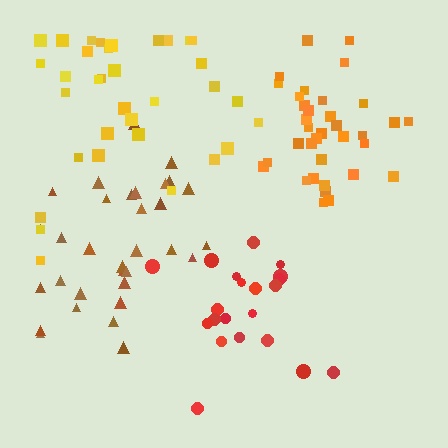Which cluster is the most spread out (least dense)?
Yellow.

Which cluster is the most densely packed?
Orange.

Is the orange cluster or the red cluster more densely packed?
Orange.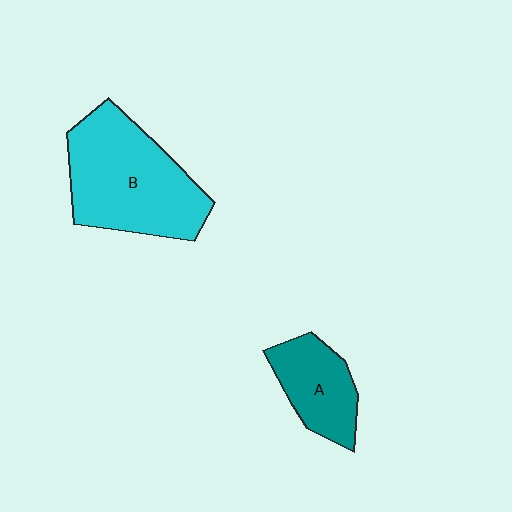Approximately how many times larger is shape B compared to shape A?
Approximately 2.0 times.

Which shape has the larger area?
Shape B (cyan).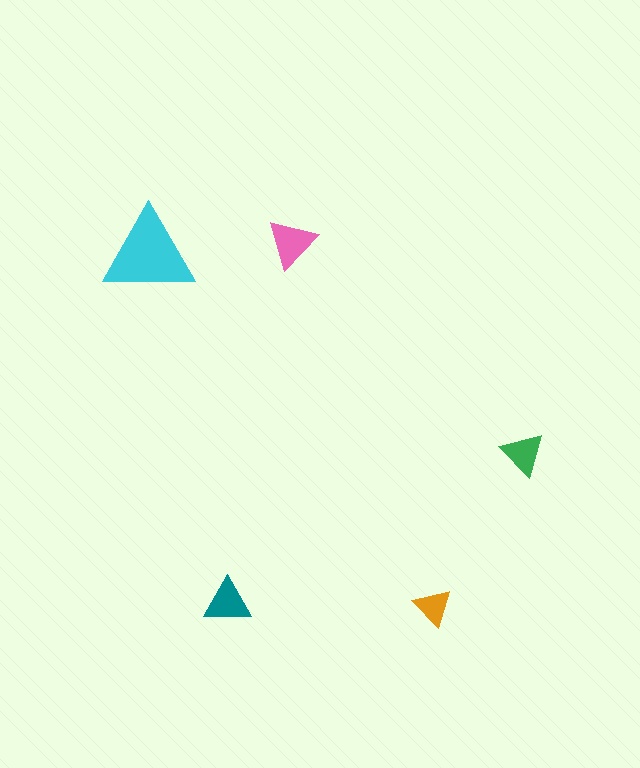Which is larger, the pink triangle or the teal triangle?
The pink one.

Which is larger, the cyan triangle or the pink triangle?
The cyan one.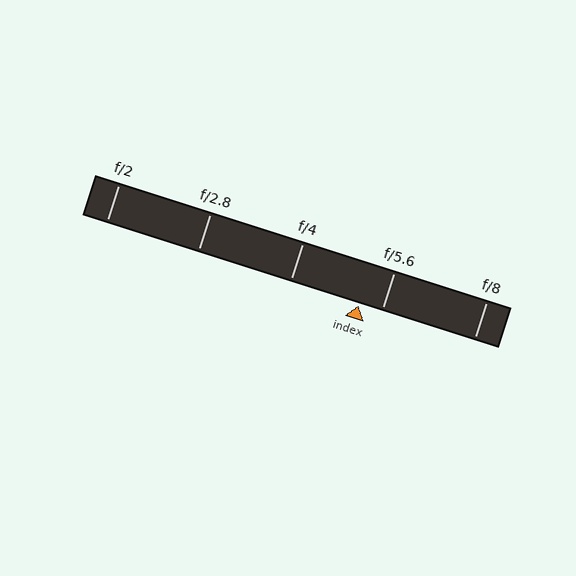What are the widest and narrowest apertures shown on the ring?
The widest aperture shown is f/2 and the narrowest is f/8.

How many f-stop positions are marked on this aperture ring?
There are 5 f-stop positions marked.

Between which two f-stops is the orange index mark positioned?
The index mark is between f/4 and f/5.6.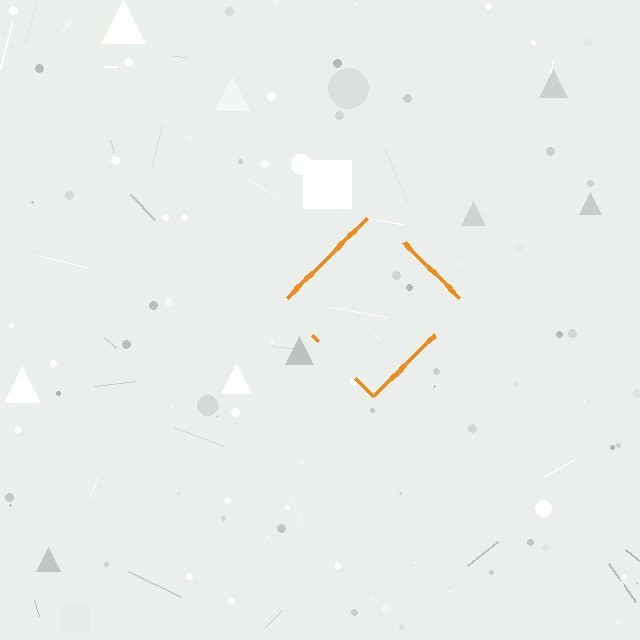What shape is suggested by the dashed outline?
The dashed outline suggests a diamond.